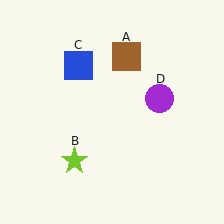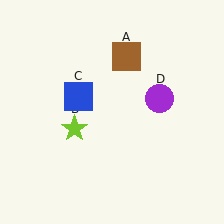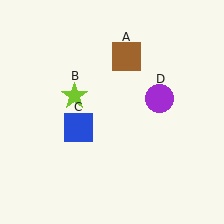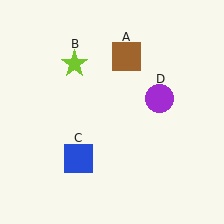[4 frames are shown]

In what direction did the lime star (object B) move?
The lime star (object B) moved up.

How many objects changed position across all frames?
2 objects changed position: lime star (object B), blue square (object C).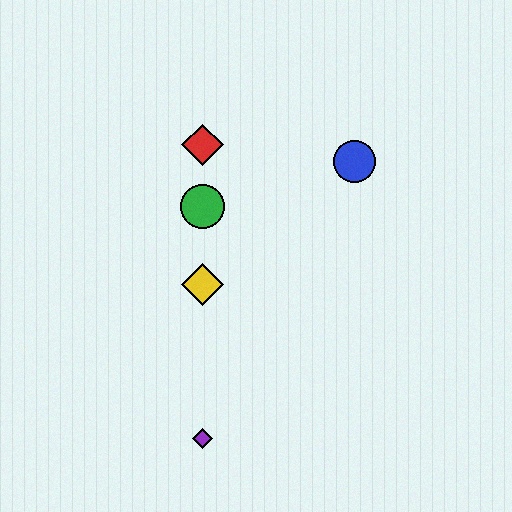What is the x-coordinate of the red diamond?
The red diamond is at x≈202.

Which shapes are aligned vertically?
The red diamond, the green circle, the yellow diamond, the purple diamond are aligned vertically.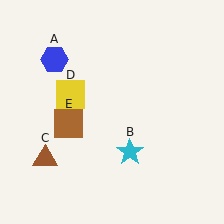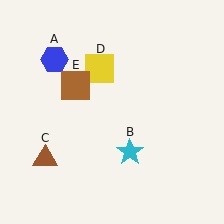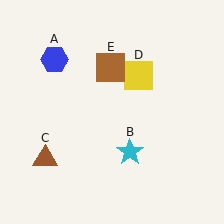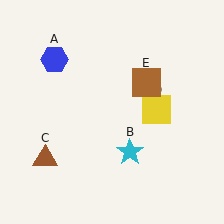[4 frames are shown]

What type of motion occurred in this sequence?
The yellow square (object D), brown square (object E) rotated clockwise around the center of the scene.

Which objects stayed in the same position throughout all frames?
Blue hexagon (object A) and cyan star (object B) and brown triangle (object C) remained stationary.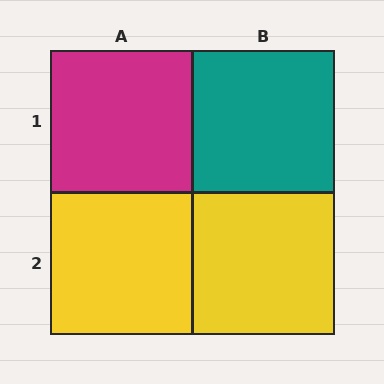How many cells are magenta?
1 cell is magenta.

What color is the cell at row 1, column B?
Teal.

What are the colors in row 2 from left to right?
Yellow, yellow.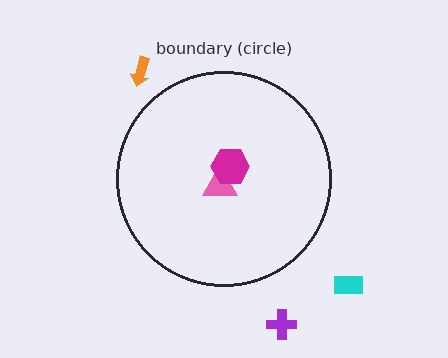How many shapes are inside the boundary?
2 inside, 3 outside.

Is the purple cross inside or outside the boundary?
Outside.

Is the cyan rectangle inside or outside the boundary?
Outside.